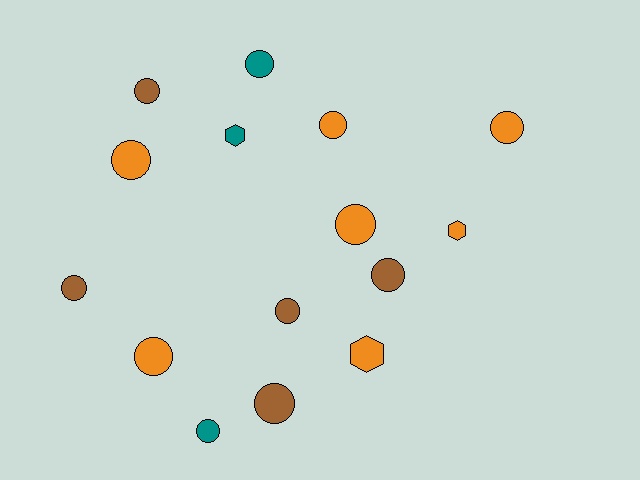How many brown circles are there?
There are 5 brown circles.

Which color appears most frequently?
Orange, with 7 objects.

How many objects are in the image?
There are 15 objects.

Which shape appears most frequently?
Circle, with 12 objects.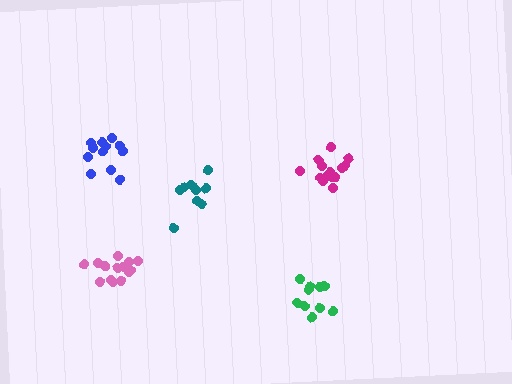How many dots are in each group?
Group 1: 14 dots, Group 2: 15 dots, Group 3: 9 dots, Group 4: 10 dots, Group 5: 12 dots (60 total).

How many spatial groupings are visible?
There are 5 spatial groupings.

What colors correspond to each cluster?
The clusters are colored: pink, magenta, teal, green, blue.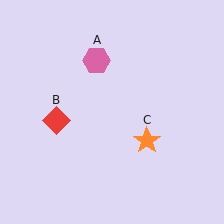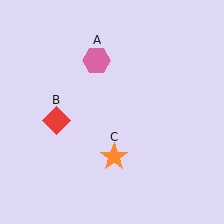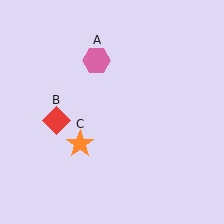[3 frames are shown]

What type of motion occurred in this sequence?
The orange star (object C) rotated clockwise around the center of the scene.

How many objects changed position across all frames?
1 object changed position: orange star (object C).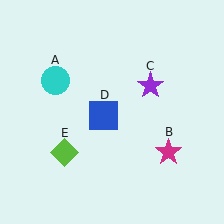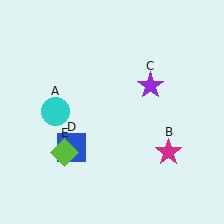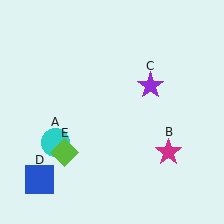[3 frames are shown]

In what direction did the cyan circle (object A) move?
The cyan circle (object A) moved down.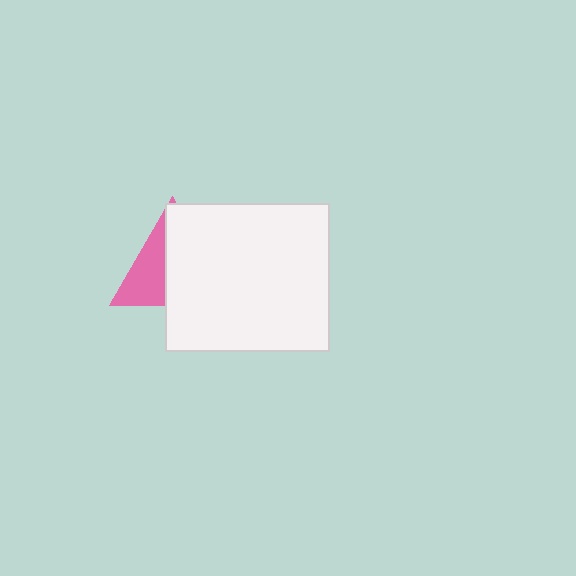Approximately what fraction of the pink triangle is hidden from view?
Roughly 60% of the pink triangle is hidden behind the white rectangle.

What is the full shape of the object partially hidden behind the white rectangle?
The partially hidden object is a pink triangle.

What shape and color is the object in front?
The object in front is a white rectangle.